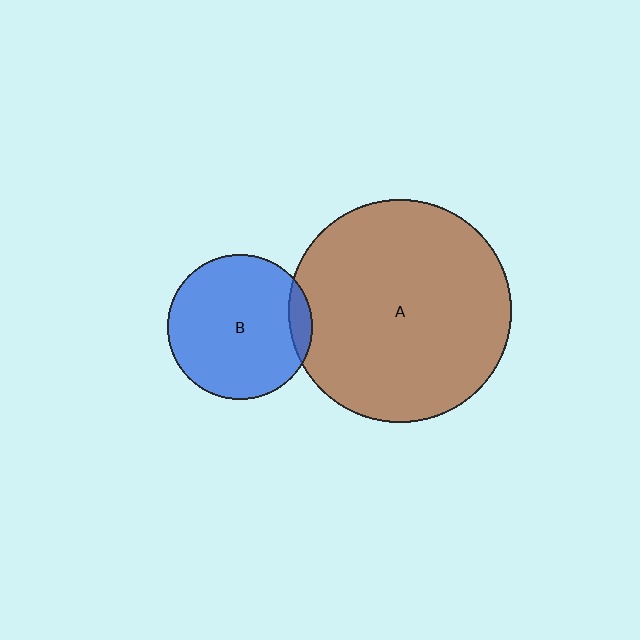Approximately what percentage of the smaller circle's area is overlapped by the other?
Approximately 10%.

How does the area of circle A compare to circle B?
Approximately 2.4 times.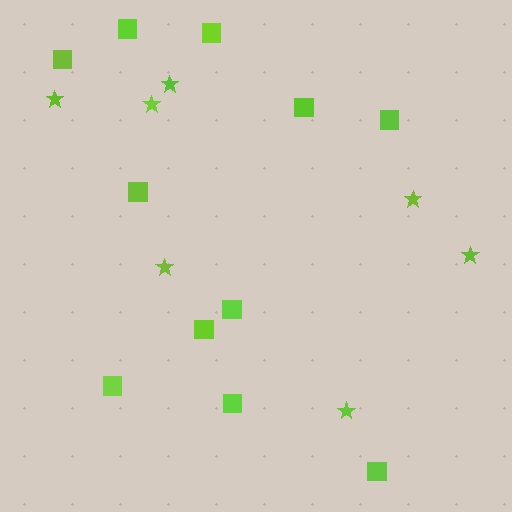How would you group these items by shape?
There are 2 groups: one group of squares (11) and one group of stars (7).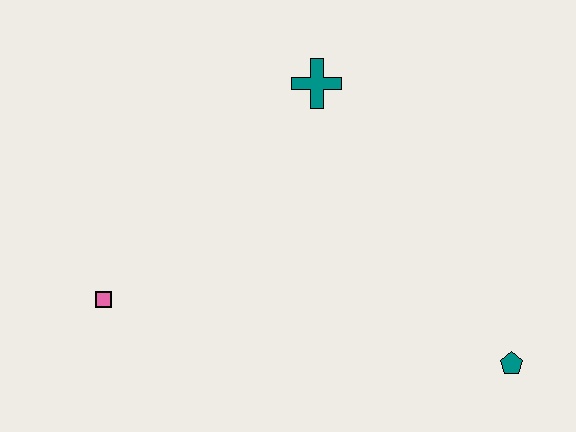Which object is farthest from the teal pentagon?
The pink square is farthest from the teal pentagon.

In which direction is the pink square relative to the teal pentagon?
The pink square is to the left of the teal pentagon.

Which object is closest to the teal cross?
The pink square is closest to the teal cross.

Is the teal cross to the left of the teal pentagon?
Yes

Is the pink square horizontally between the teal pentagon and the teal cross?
No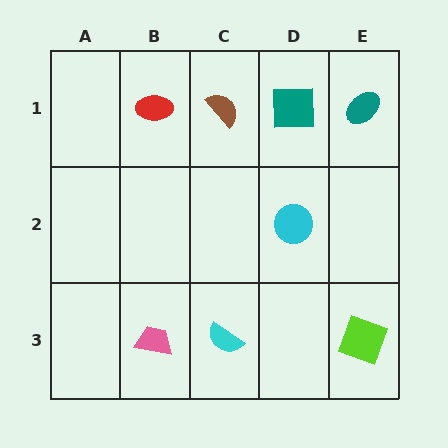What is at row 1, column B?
A red ellipse.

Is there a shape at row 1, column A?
No, that cell is empty.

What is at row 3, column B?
A pink trapezoid.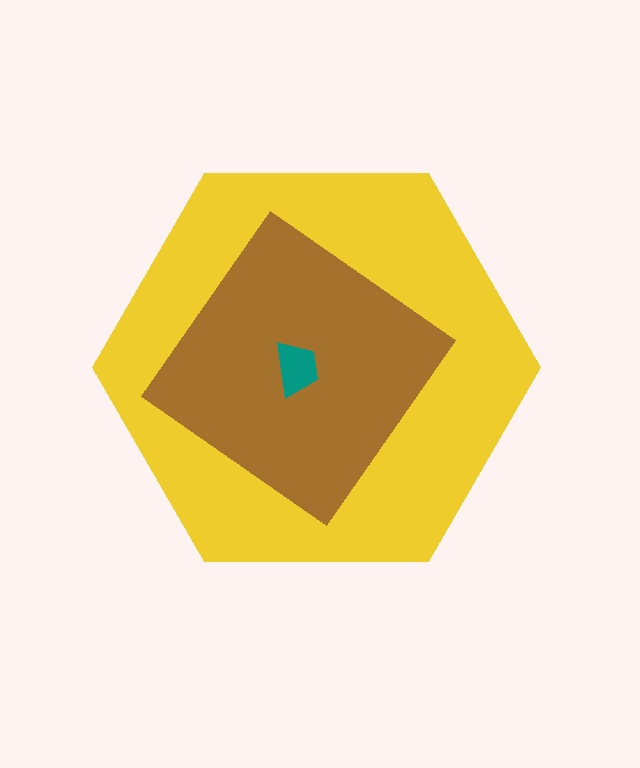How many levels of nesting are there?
3.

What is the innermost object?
The teal trapezoid.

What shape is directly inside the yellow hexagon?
The brown diamond.